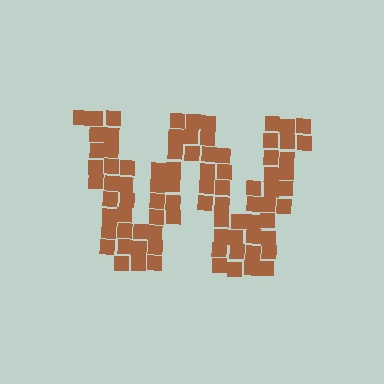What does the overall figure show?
The overall figure shows the letter W.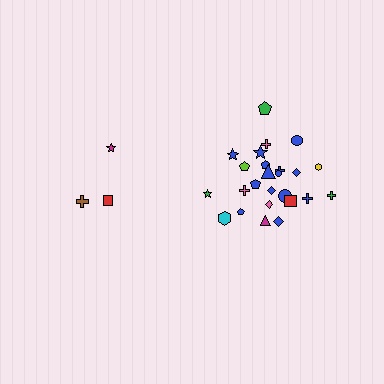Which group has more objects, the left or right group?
The right group.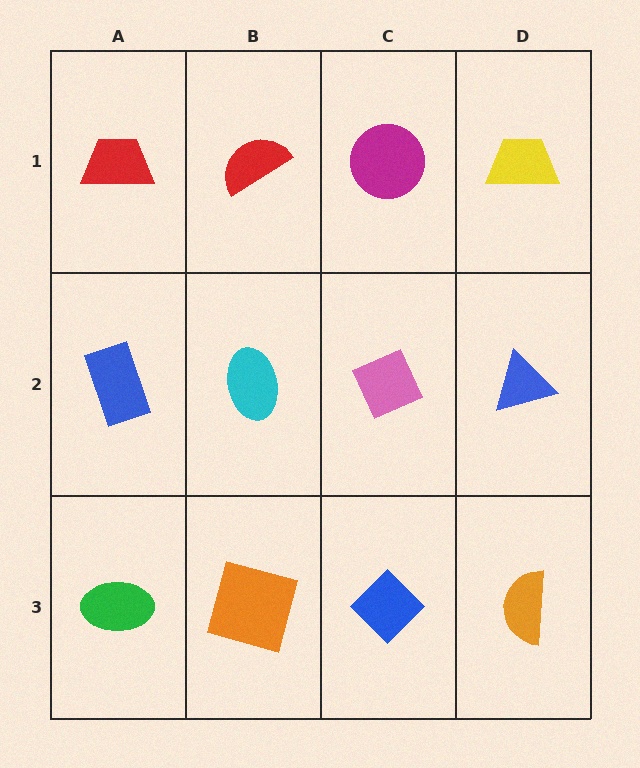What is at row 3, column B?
An orange square.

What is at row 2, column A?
A blue rectangle.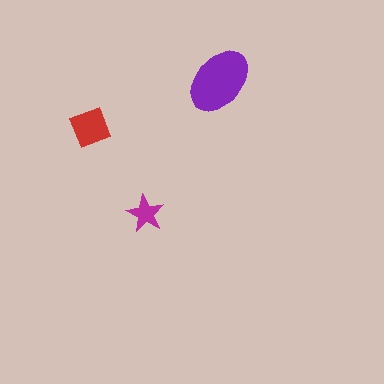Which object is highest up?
The purple ellipse is topmost.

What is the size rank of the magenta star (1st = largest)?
3rd.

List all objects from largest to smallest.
The purple ellipse, the red square, the magenta star.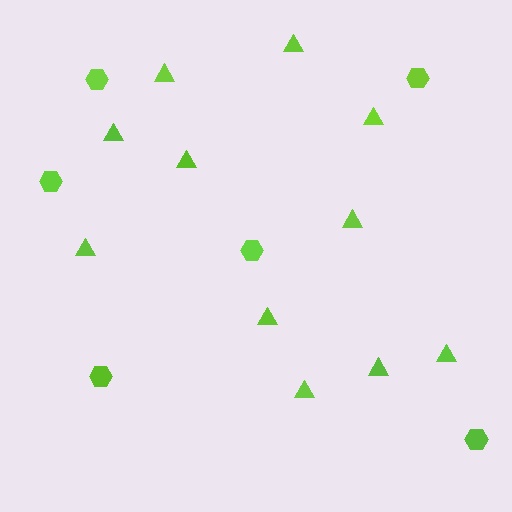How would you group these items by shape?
There are 2 groups: one group of triangles (11) and one group of hexagons (6).